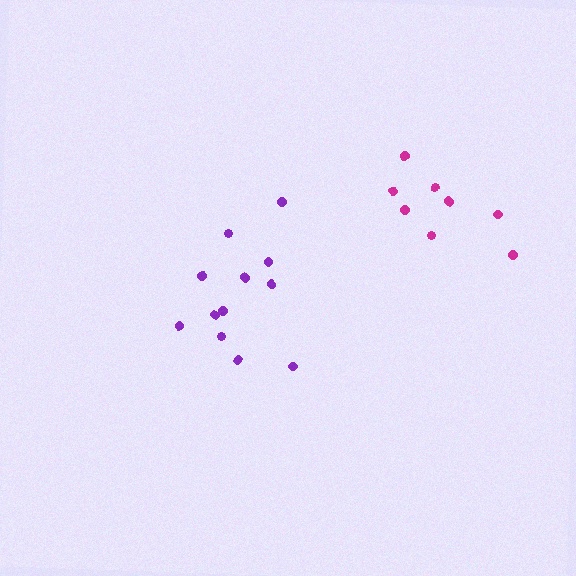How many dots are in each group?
Group 1: 12 dots, Group 2: 8 dots (20 total).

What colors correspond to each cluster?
The clusters are colored: purple, magenta.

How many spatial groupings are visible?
There are 2 spatial groupings.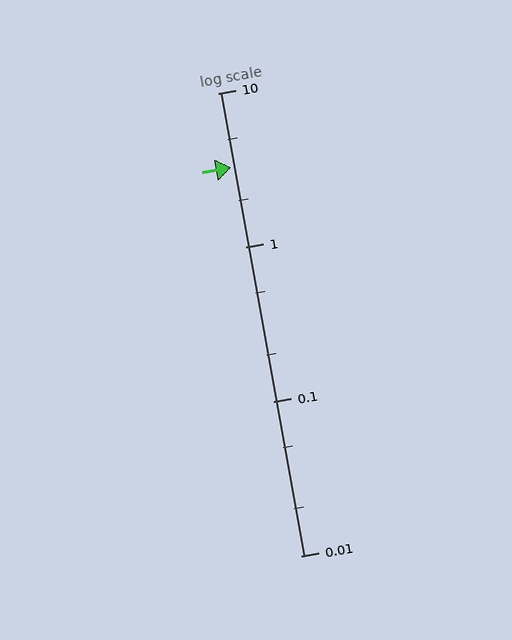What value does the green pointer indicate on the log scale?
The pointer indicates approximately 3.3.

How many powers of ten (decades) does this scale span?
The scale spans 3 decades, from 0.01 to 10.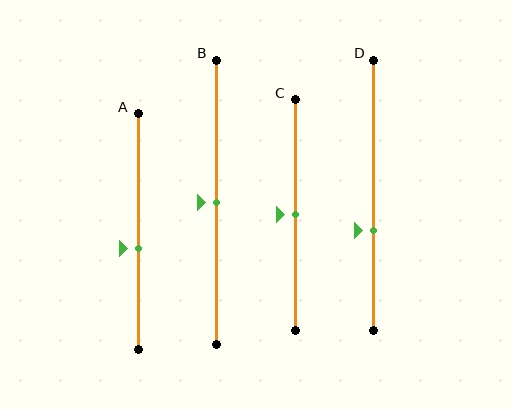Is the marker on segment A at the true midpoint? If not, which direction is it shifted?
No, the marker on segment A is shifted downward by about 7% of the segment length.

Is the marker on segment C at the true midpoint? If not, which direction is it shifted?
Yes, the marker on segment C is at the true midpoint.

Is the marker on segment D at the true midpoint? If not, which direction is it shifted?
No, the marker on segment D is shifted downward by about 13% of the segment length.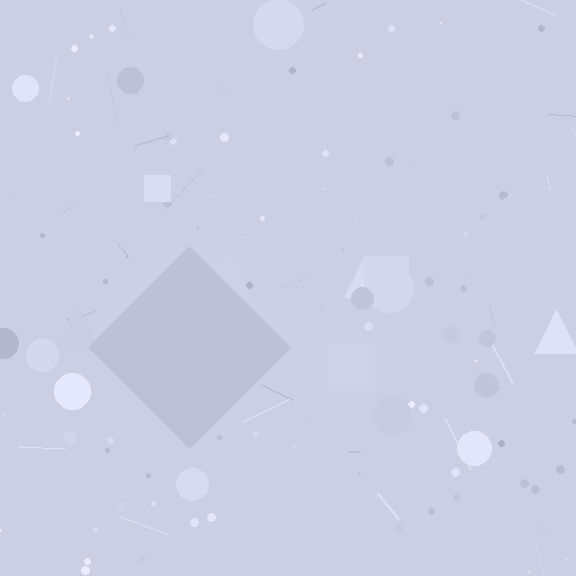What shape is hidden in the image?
A diamond is hidden in the image.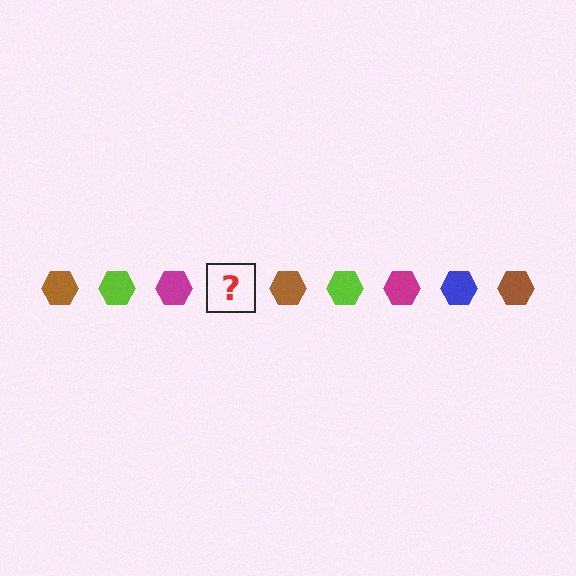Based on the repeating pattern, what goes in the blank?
The blank should be a blue hexagon.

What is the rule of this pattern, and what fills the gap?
The rule is that the pattern cycles through brown, lime, magenta, blue hexagons. The gap should be filled with a blue hexagon.